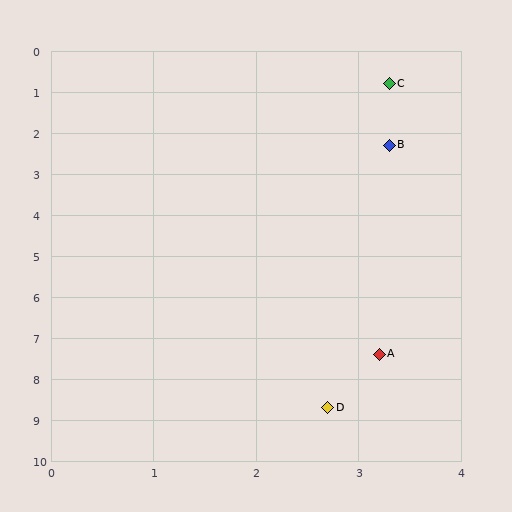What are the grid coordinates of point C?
Point C is at approximately (3.3, 0.8).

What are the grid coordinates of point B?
Point B is at approximately (3.3, 2.3).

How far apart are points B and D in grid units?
Points B and D are about 6.4 grid units apart.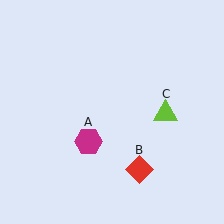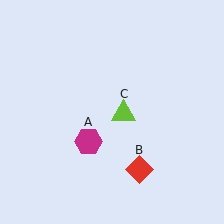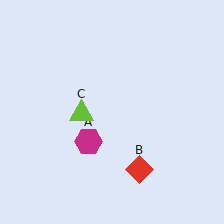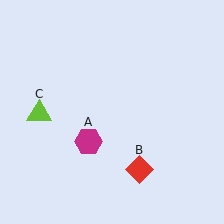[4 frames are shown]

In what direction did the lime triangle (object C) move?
The lime triangle (object C) moved left.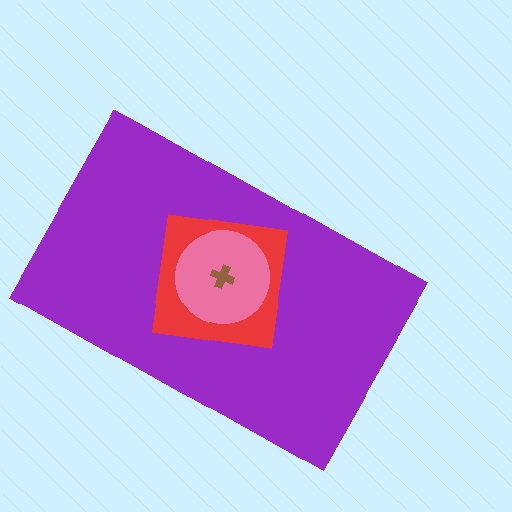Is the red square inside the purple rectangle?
Yes.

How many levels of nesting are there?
4.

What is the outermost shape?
The purple rectangle.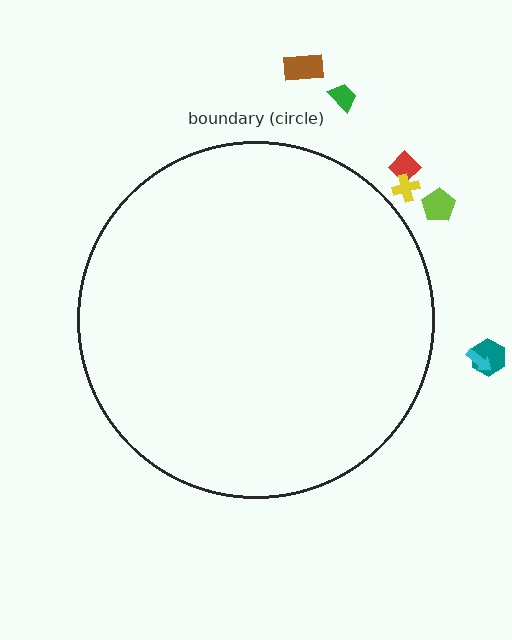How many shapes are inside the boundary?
0 inside, 7 outside.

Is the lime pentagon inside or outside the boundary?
Outside.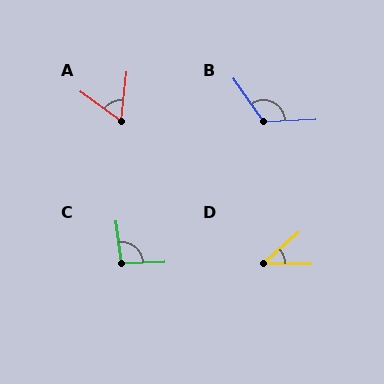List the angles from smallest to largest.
D (42°), A (60°), C (96°), B (122°).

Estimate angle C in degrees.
Approximately 96 degrees.